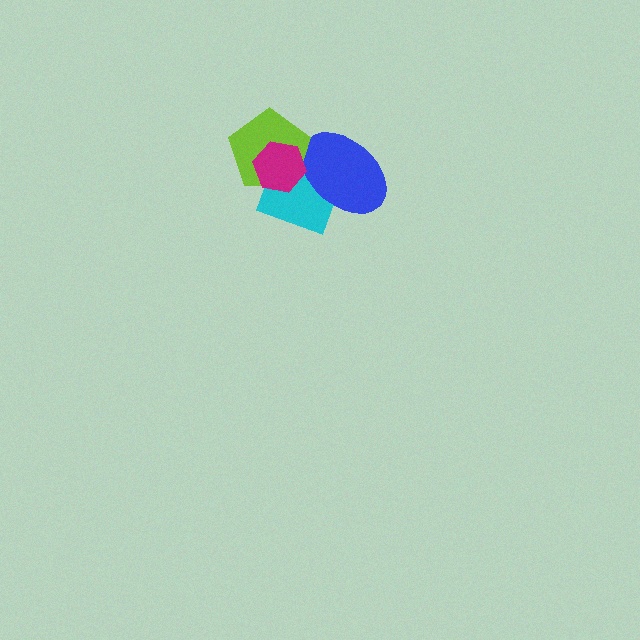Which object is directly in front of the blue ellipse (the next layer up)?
The lime pentagon is directly in front of the blue ellipse.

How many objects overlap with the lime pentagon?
3 objects overlap with the lime pentagon.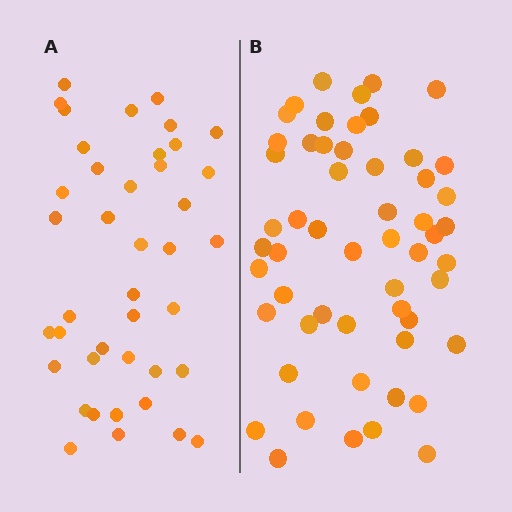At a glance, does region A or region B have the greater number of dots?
Region B (the right region) has more dots.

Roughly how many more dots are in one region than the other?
Region B has approximately 15 more dots than region A.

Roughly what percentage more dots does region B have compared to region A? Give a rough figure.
About 35% more.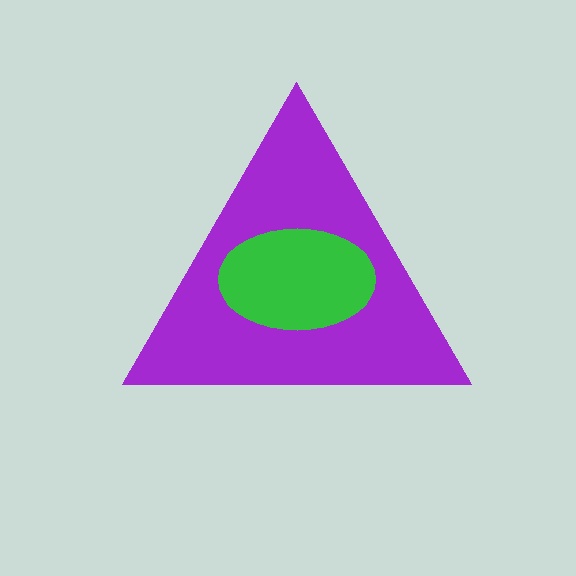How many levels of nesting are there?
2.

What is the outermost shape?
The purple triangle.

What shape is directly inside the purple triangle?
The green ellipse.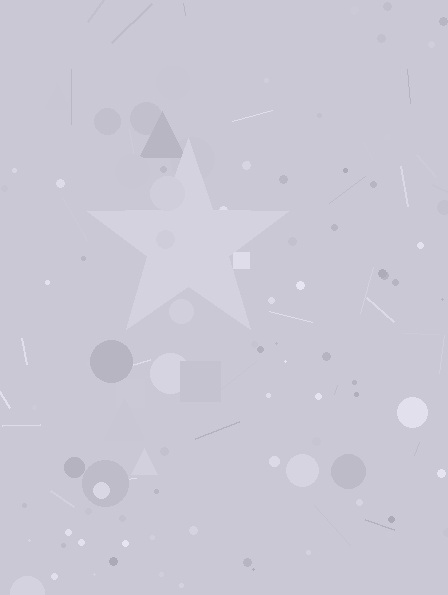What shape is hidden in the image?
A star is hidden in the image.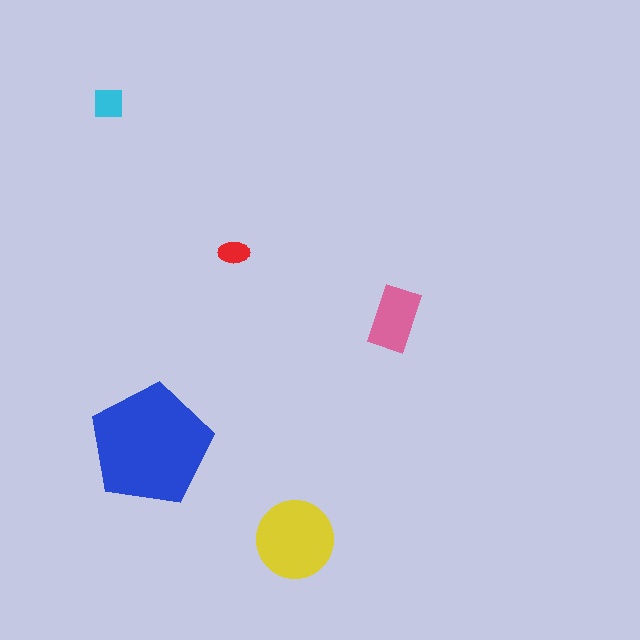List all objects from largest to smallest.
The blue pentagon, the yellow circle, the pink rectangle, the cyan square, the red ellipse.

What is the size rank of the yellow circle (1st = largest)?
2nd.